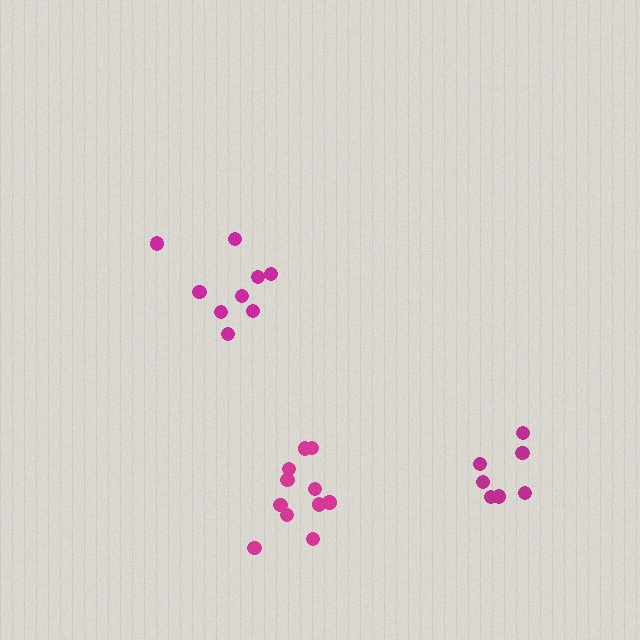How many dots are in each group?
Group 1: 9 dots, Group 2: 12 dots, Group 3: 7 dots (28 total).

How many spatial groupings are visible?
There are 3 spatial groupings.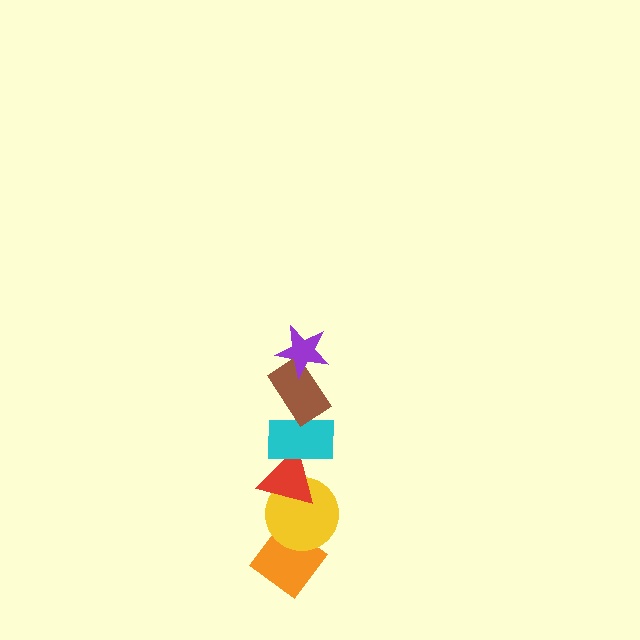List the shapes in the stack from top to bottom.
From top to bottom: the purple star, the brown rectangle, the cyan rectangle, the red triangle, the yellow circle, the orange diamond.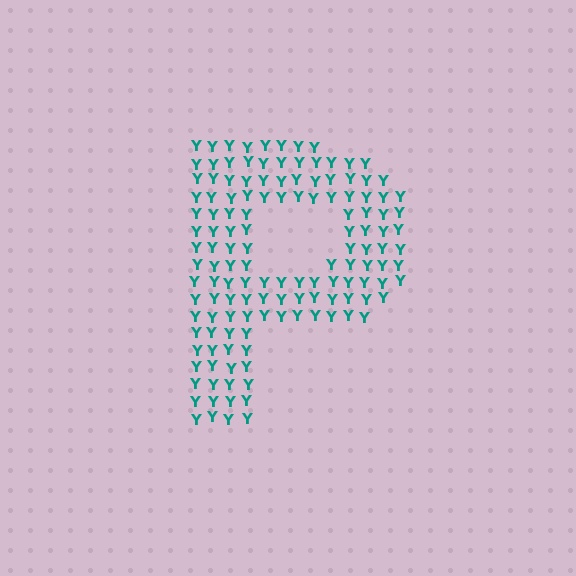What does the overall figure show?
The overall figure shows the letter P.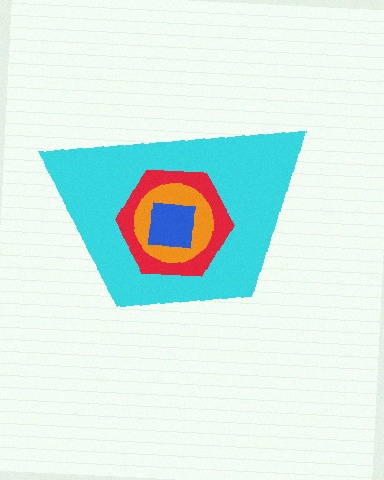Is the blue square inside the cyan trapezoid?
Yes.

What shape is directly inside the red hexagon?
The orange circle.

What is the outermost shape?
The cyan trapezoid.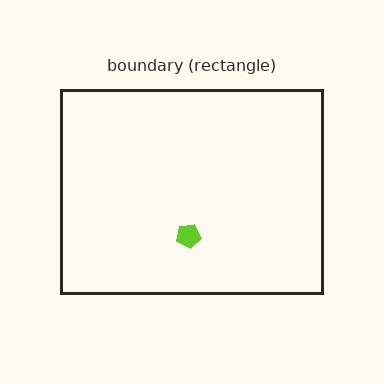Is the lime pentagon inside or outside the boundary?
Inside.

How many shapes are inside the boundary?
1 inside, 0 outside.